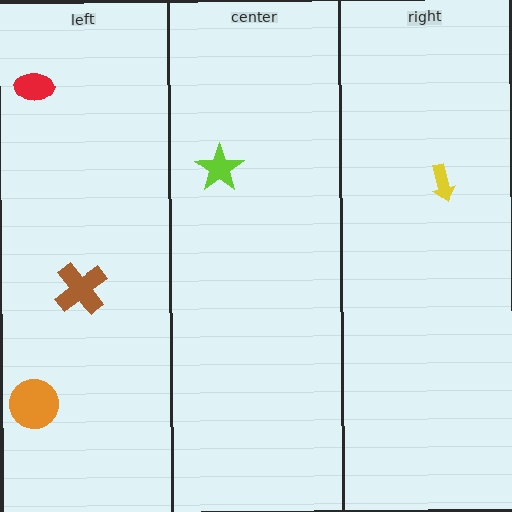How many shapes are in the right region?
1.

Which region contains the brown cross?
The left region.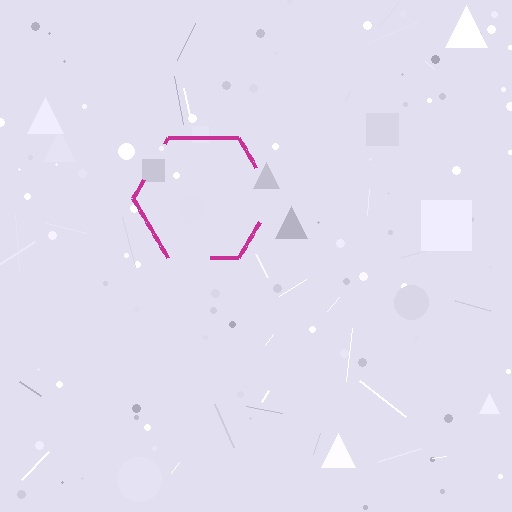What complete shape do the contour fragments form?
The contour fragments form a hexagon.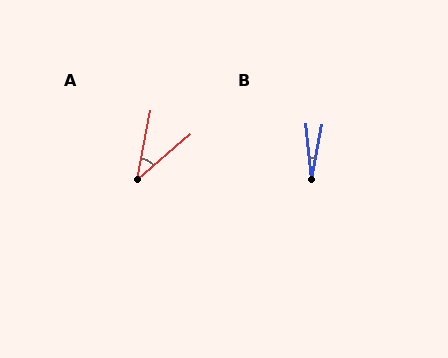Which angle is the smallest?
B, at approximately 16 degrees.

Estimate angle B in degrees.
Approximately 16 degrees.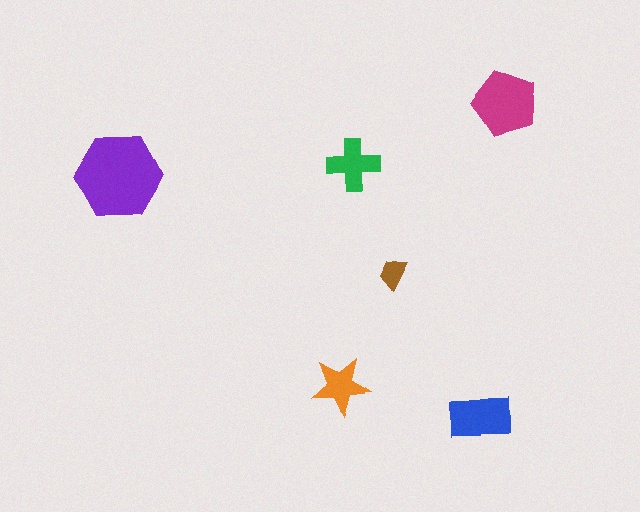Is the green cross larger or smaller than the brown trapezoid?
Larger.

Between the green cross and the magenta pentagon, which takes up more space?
The magenta pentagon.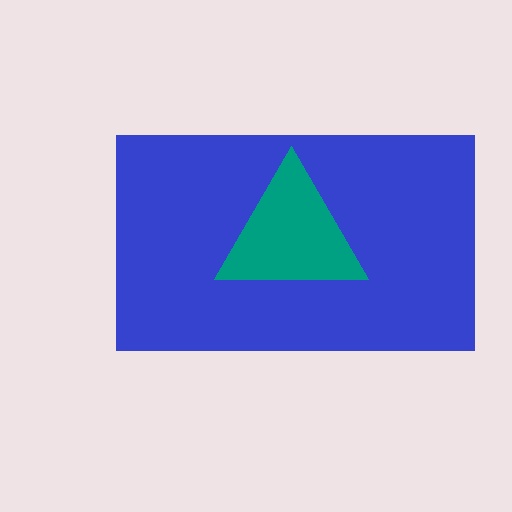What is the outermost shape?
The blue rectangle.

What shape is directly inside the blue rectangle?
The teal triangle.